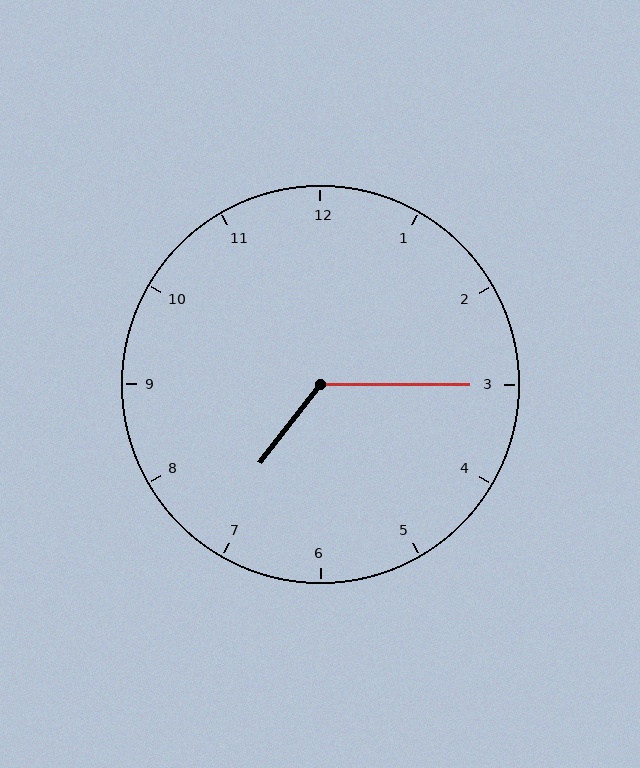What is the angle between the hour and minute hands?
Approximately 128 degrees.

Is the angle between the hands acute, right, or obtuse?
It is obtuse.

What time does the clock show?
7:15.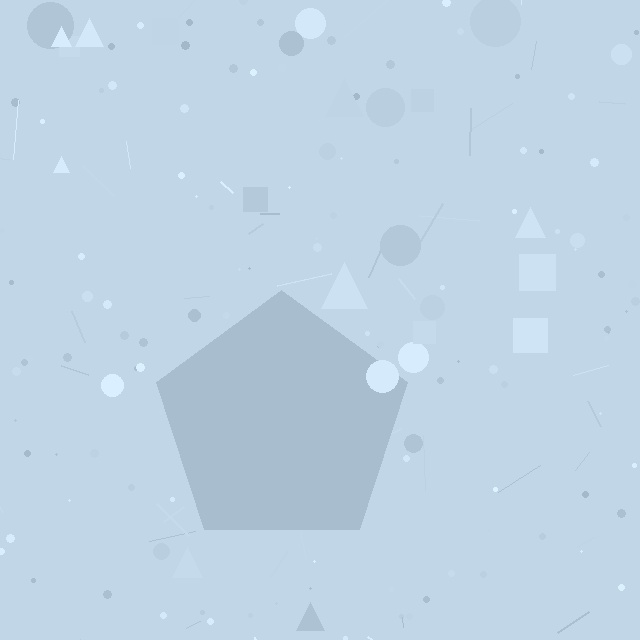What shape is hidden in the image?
A pentagon is hidden in the image.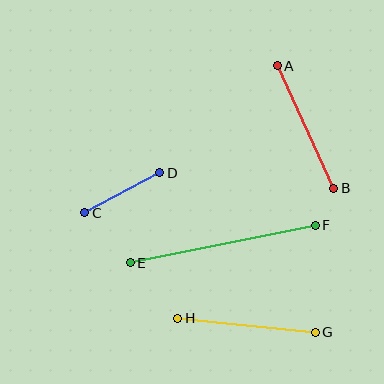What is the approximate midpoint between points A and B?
The midpoint is at approximately (305, 127) pixels.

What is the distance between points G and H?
The distance is approximately 138 pixels.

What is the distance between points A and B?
The distance is approximately 135 pixels.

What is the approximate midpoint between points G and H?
The midpoint is at approximately (246, 325) pixels.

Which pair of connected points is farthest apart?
Points E and F are farthest apart.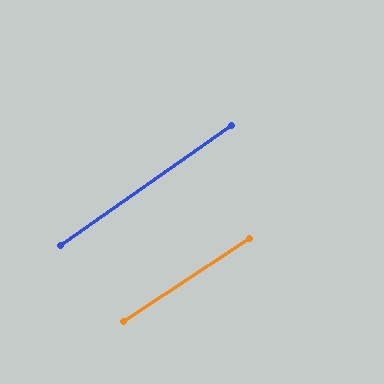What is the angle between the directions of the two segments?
Approximately 2 degrees.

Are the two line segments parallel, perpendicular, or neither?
Parallel — their directions differ by only 1.6°.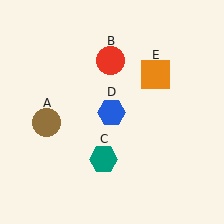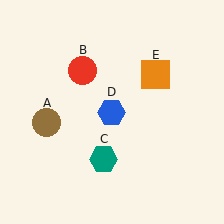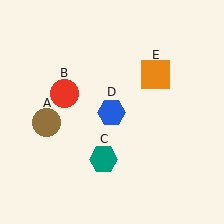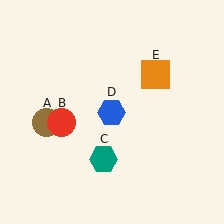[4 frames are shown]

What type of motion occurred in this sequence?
The red circle (object B) rotated counterclockwise around the center of the scene.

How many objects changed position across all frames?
1 object changed position: red circle (object B).